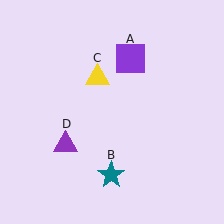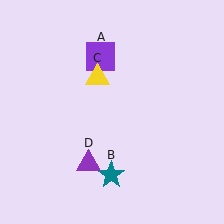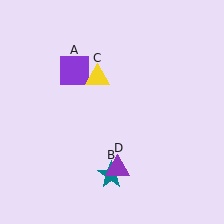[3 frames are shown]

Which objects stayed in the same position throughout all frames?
Teal star (object B) and yellow triangle (object C) remained stationary.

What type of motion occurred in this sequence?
The purple square (object A), purple triangle (object D) rotated counterclockwise around the center of the scene.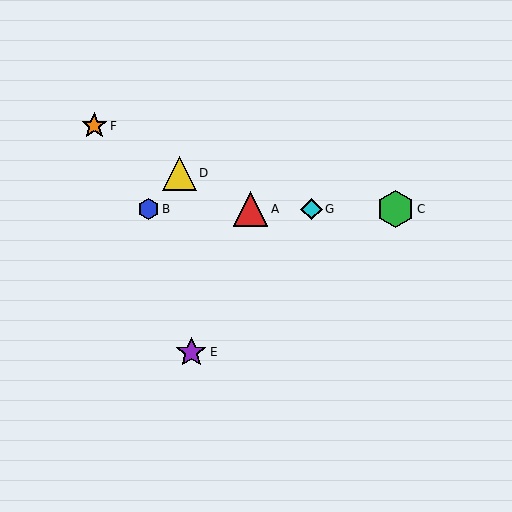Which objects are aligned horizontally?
Objects A, B, C, G are aligned horizontally.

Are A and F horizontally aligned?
No, A is at y≈209 and F is at y≈126.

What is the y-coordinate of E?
Object E is at y≈352.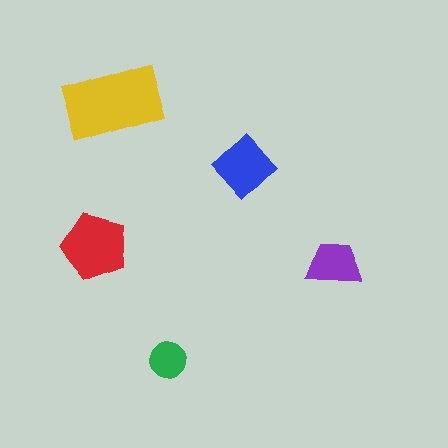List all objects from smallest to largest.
The green circle, the purple trapezoid, the blue diamond, the red pentagon, the yellow rectangle.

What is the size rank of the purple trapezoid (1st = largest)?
4th.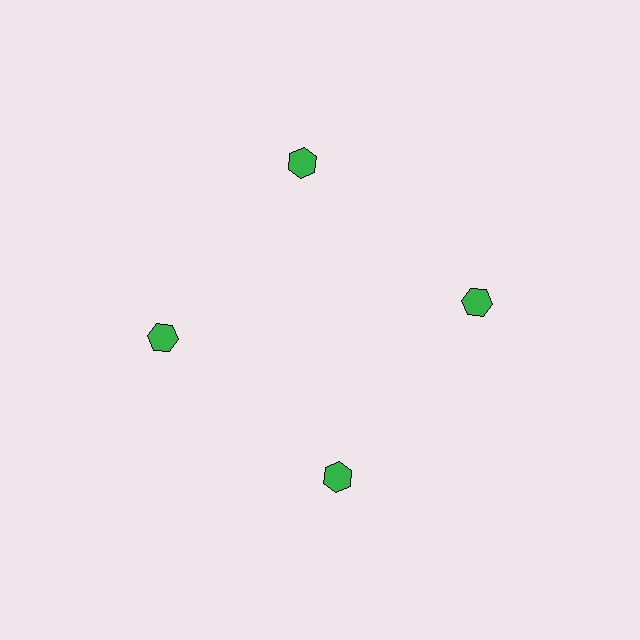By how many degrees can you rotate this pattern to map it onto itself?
The pattern maps onto itself every 90 degrees of rotation.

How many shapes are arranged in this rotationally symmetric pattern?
There are 4 shapes, arranged in 4 groups of 1.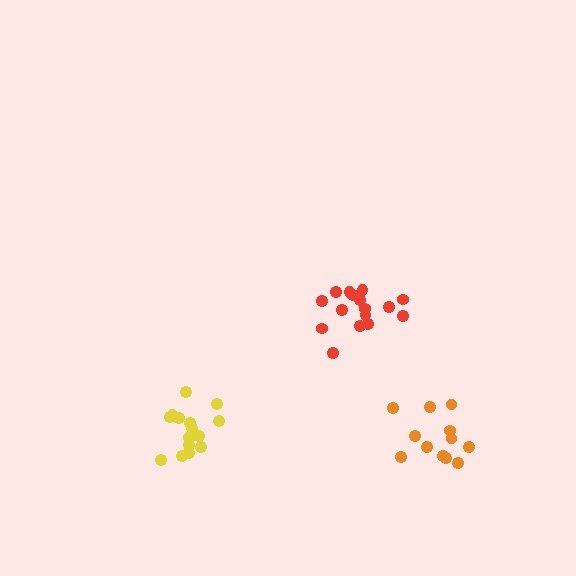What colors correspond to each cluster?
The clusters are colored: red, yellow, orange.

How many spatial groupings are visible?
There are 3 spatial groupings.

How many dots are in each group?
Group 1: 16 dots, Group 2: 16 dots, Group 3: 12 dots (44 total).